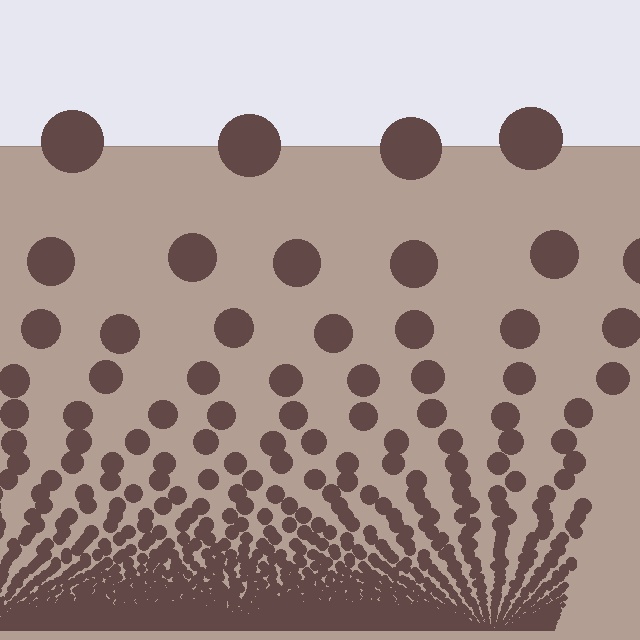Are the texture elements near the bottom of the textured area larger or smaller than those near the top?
Smaller. The gradient is inverted — elements near the bottom are smaller and denser.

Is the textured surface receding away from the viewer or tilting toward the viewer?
The surface appears to tilt toward the viewer. Texture elements get larger and sparser toward the top.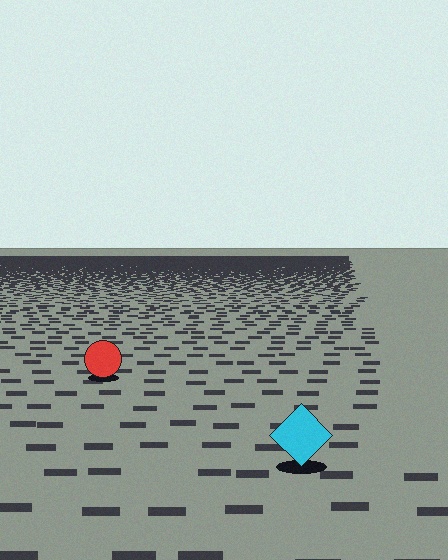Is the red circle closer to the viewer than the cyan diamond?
No. The cyan diamond is closer — you can tell from the texture gradient: the ground texture is coarser near it.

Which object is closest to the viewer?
The cyan diamond is closest. The texture marks near it are larger and more spread out.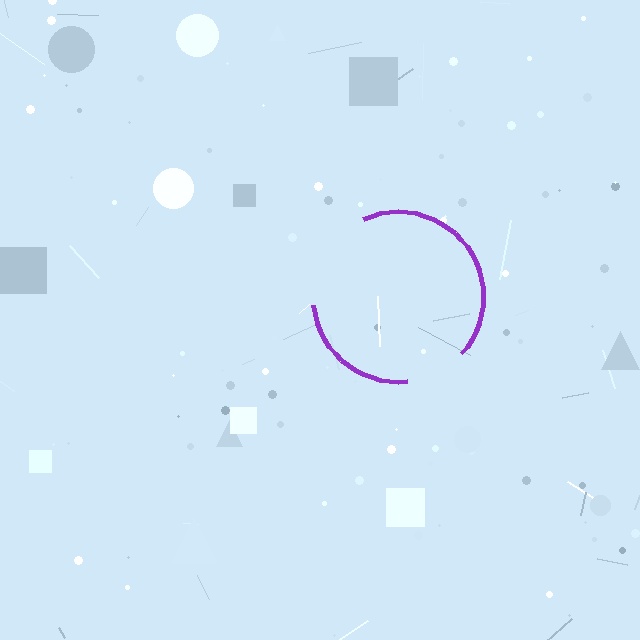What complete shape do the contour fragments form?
The contour fragments form a circle.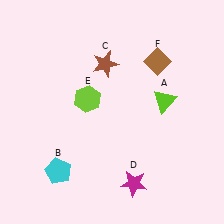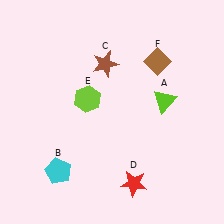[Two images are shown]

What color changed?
The star (D) changed from magenta in Image 1 to red in Image 2.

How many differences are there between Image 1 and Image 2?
There is 1 difference between the two images.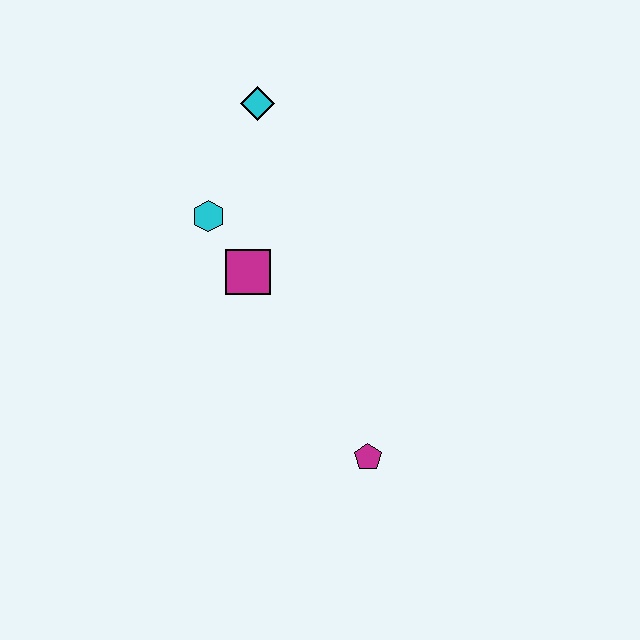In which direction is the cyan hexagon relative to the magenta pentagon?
The cyan hexagon is above the magenta pentagon.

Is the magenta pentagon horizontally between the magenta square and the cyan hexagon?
No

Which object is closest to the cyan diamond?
The cyan hexagon is closest to the cyan diamond.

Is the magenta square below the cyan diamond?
Yes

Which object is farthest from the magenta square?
The magenta pentagon is farthest from the magenta square.